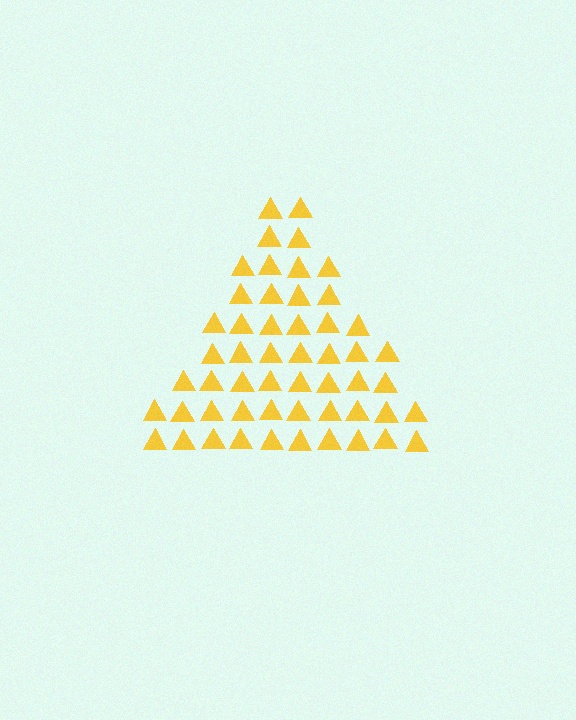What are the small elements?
The small elements are triangles.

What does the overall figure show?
The overall figure shows a triangle.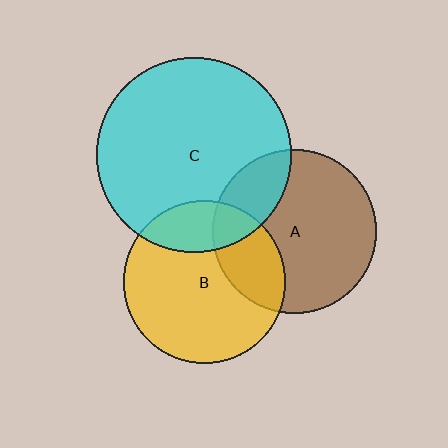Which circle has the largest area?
Circle C (cyan).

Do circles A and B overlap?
Yes.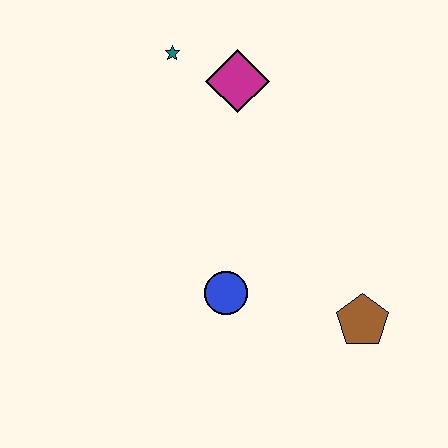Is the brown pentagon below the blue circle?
Yes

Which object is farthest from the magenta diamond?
The brown pentagon is farthest from the magenta diamond.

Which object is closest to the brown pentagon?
The blue circle is closest to the brown pentagon.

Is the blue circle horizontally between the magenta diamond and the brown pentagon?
No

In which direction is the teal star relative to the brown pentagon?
The teal star is above the brown pentagon.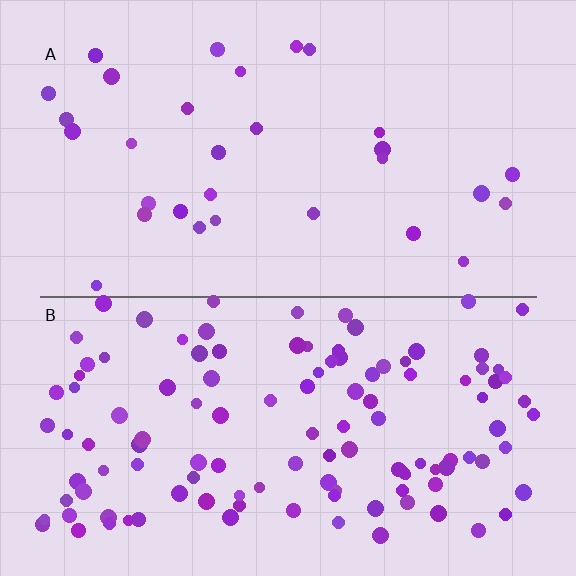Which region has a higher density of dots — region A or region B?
B (the bottom).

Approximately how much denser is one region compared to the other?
Approximately 3.9× — region B over region A.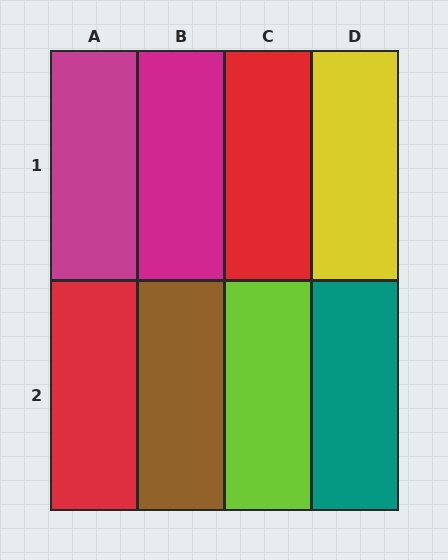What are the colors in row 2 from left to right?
Red, brown, lime, teal.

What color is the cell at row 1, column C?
Red.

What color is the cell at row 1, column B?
Magenta.